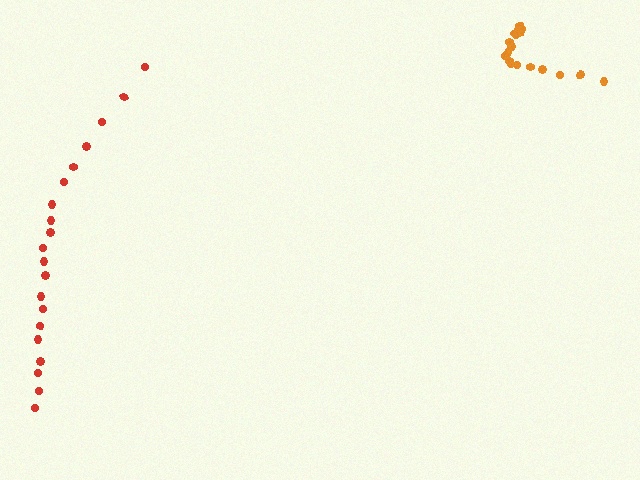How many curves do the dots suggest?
There are 2 distinct paths.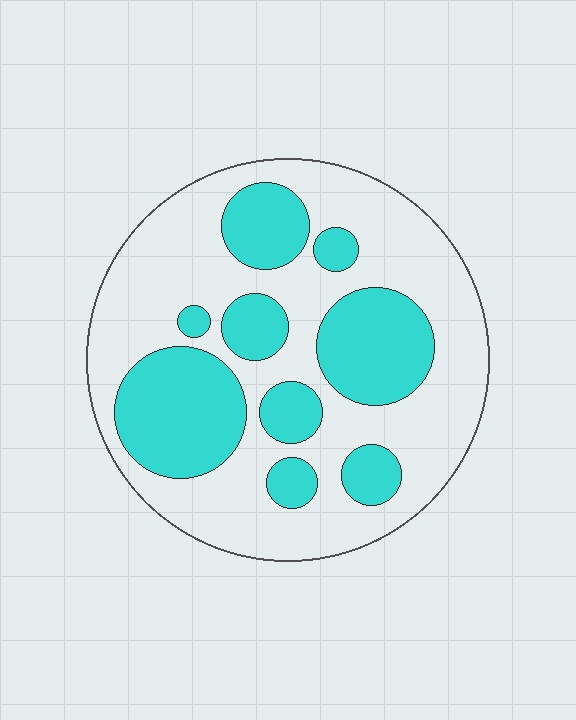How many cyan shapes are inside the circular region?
9.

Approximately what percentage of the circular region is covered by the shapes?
Approximately 35%.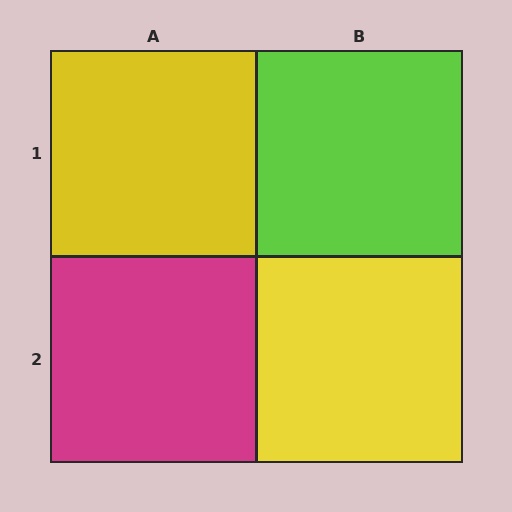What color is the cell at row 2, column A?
Magenta.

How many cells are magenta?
1 cell is magenta.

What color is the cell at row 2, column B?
Yellow.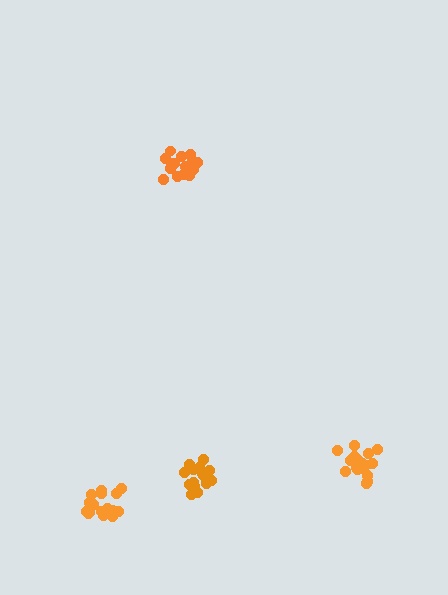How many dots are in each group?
Group 1: 19 dots, Group 2: 18 dots, Group 3: 18 dots, Group 4: 20 dots (75 total).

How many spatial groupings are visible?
There are 4 spatial groupings.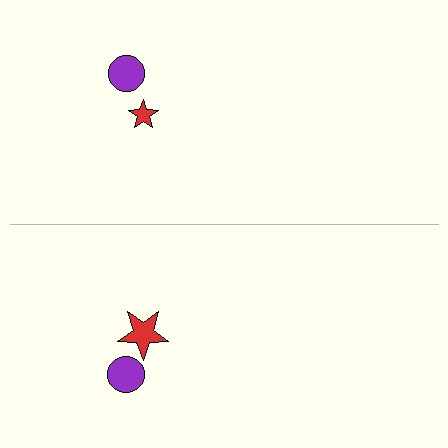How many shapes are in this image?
There are 4 shapes in this image.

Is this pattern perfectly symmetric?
No, the pattern is not perfectly symmetric. The red star on the bottom side has a different size than its mirror counterpart.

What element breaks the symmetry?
The red star on the bottom side has a different size than its mirror counterpart.